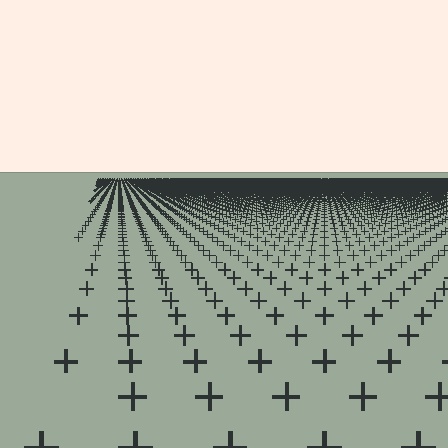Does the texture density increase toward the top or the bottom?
Density increases toward the top.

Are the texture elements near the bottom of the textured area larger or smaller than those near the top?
Larger. Near the bottom, elements are closer to the viewer and appear at a bigger on-screen size.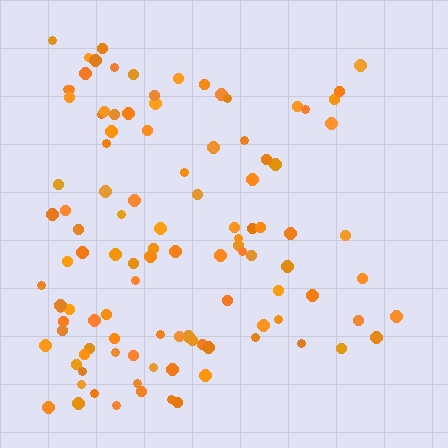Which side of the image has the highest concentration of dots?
The left.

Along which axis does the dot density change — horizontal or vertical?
Horizontal.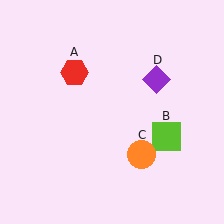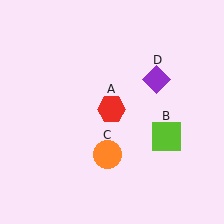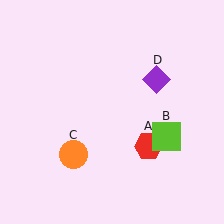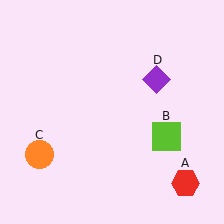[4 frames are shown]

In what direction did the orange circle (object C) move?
The orange circle (object C) moved left.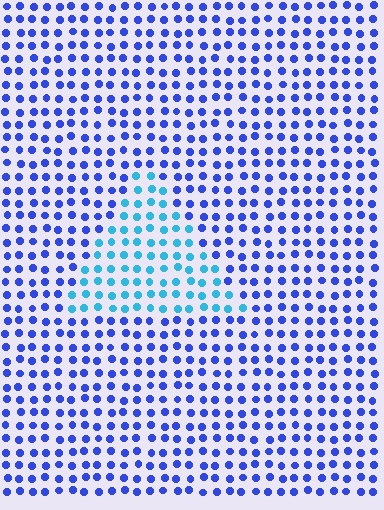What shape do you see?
I see a triangle.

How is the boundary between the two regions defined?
The boundary is defined purely by a slight shift in hue (about 39 degrees). Spacing, size, and orientation are identical on both sides.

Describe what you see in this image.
The image is filled with small blue elements in a uniform arrangement. A triangle-shaped region is visible where the elements are tinted to a slightly different hue, forming a subtle color boundary.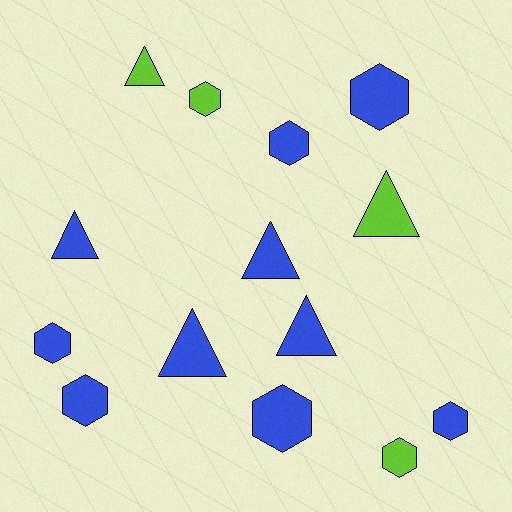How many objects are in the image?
There are 14 objects.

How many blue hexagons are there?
There are 6 blue hexagons.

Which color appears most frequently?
Blue, with 10 objects.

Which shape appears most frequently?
Hexagon, with 8 objects.